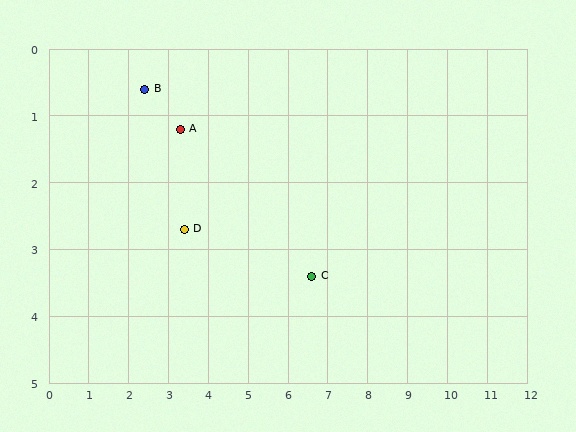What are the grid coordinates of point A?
Point A is at approximately (3.3, 1.2).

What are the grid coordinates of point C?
Point C is at approximately (6.6, 3.4).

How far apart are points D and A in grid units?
Points D and A are about 1.5 grid units apart.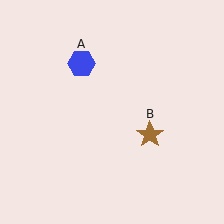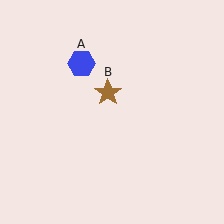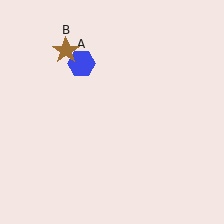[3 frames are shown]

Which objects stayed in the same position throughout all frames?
Blue hexagon (object A) remained stationary.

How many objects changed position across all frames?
1 object changed position: brown star (object B).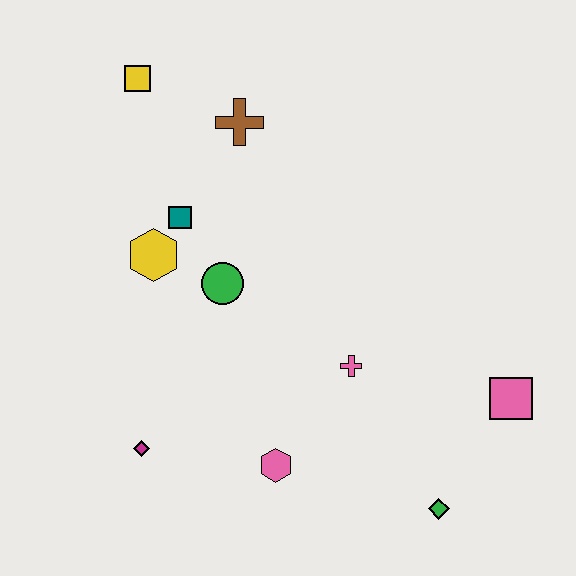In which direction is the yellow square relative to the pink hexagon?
The yellow square is above the pink hexagon.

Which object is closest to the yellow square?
The brown cross is closest to the yellow square.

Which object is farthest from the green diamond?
The yellow square is farthest from the green diamond.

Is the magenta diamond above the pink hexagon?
Yes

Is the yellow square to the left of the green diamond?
Yes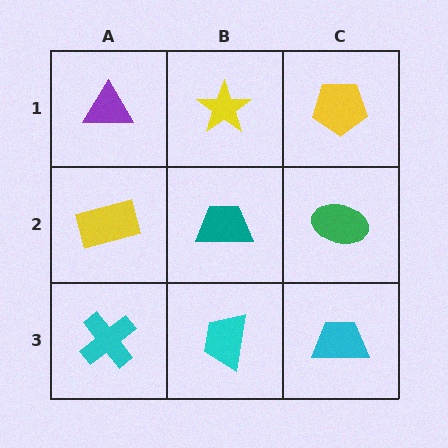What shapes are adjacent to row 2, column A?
A purple triangle (row 1, column A), a cyan cross (row 3, column A), a teal trapezoid (row 2, column B).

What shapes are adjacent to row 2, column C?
A yellow pentagon (row 1, column C), a cyan trapezoid (row 3, column C), a teal trapezoid (row 2, column B).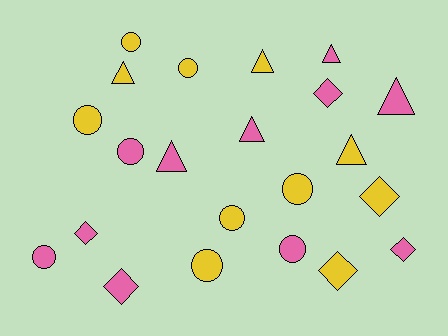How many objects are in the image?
There are 22 objects.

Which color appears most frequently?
Pink, with 11 objects.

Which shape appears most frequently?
Circle, with 9 objects.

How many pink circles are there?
There are 3 pink circles.